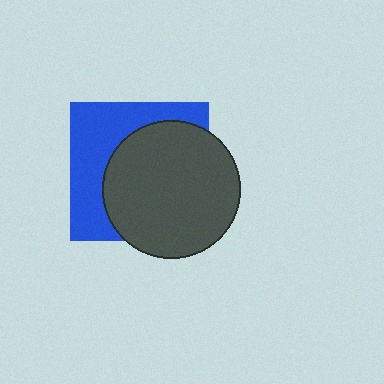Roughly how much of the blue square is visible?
A small part of it is visible (roughly 41%).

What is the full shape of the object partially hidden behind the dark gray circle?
The partially hidden object is a blue square.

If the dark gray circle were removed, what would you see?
You would see the complete blue square.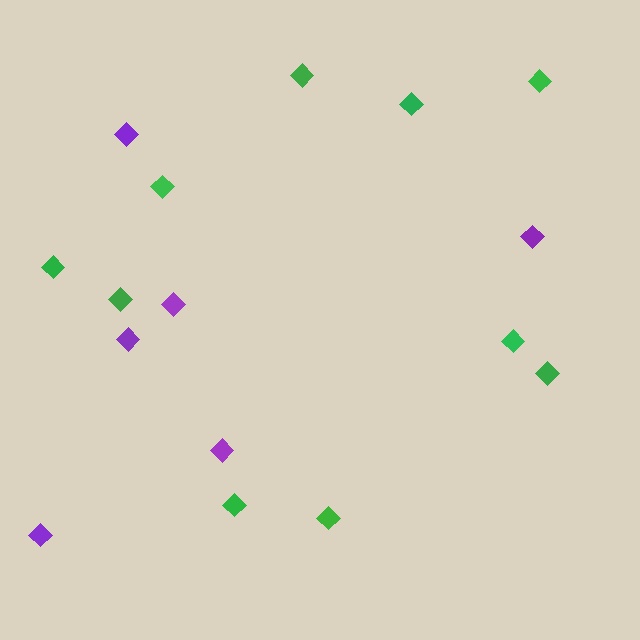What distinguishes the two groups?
There are 2 groups: one group of purple diamonds (6) and one group of green diamonds (10).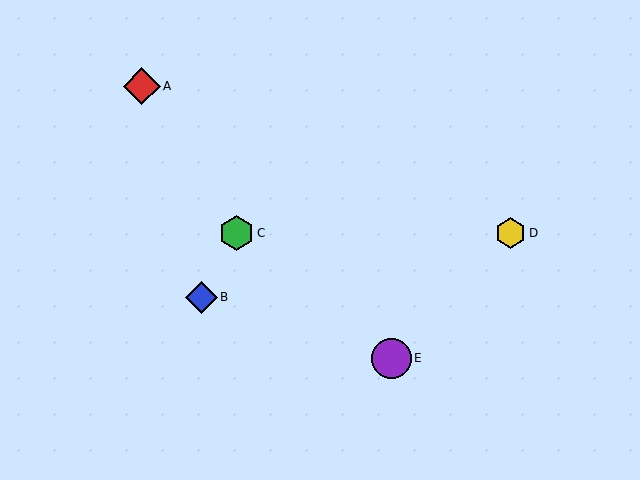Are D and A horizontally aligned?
No, D is at y≈233 and A is at y≈86.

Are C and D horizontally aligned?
Yes, both are at y≈233.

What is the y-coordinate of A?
Object A is at y≈86.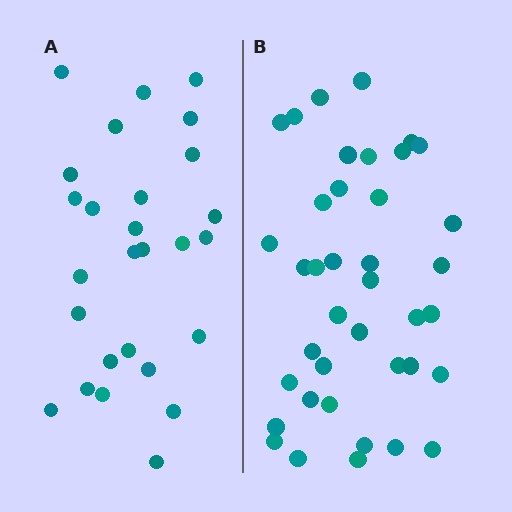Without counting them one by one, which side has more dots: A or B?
Region B (the right region) has more dots.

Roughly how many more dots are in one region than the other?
Region B has roughly 12 or so more dots than region A.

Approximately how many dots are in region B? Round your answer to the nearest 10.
About 40 dots. (The exact count is 39, which rounds to 40.)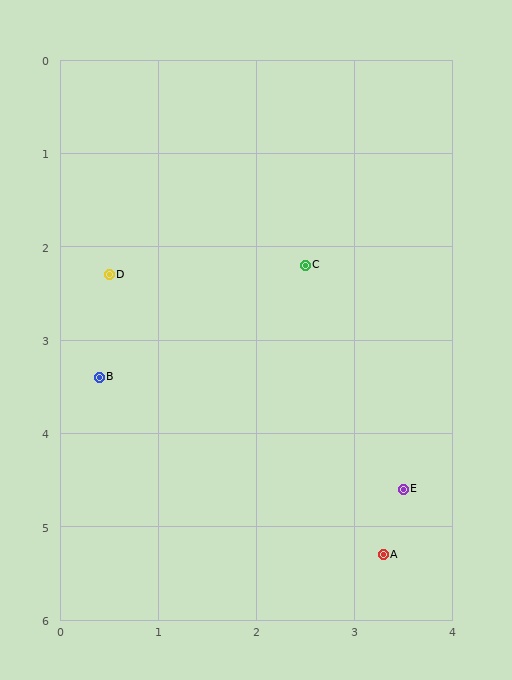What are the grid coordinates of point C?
Point C is at approximately (2.5, 2.2).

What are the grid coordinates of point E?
Point E is at approximately (3.5, 4.6).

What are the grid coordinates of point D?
Point D is at approximately (0.5, 2.3).